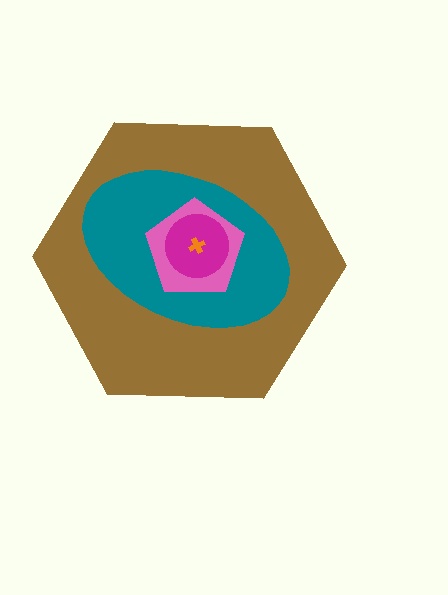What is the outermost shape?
The brown hexagon.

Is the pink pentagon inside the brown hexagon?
Yes.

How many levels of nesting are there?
5.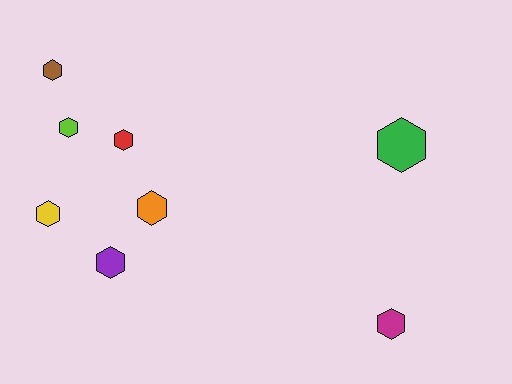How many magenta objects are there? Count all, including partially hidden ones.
There is 1 magenta object.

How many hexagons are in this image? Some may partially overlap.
There are 8 hexagons.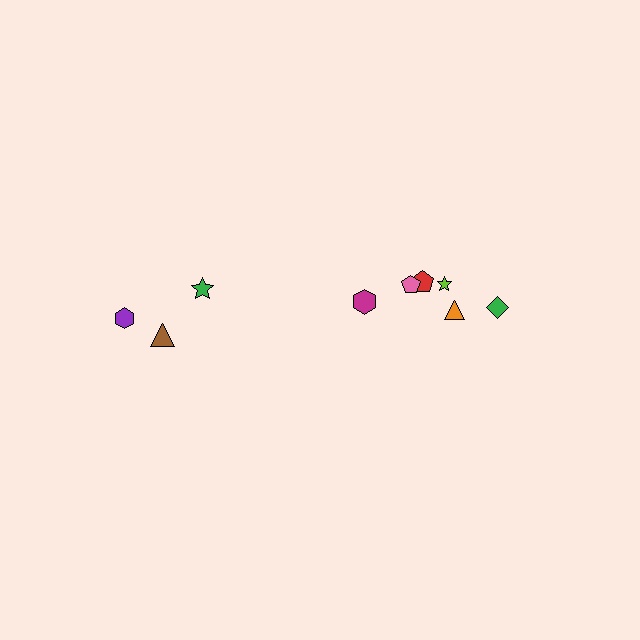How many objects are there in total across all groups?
There are 9 objects.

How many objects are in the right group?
There are 6 objects.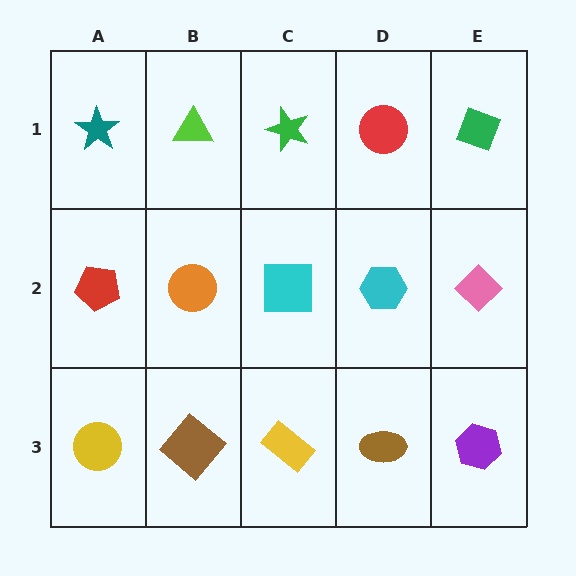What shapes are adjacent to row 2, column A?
A teal star (row 1, column A), a yellow circle (row 3, column A), an orange circle (row 2, column B).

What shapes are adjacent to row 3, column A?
A red pentagon (row 2, column A), a brown diamond (row 3, column B).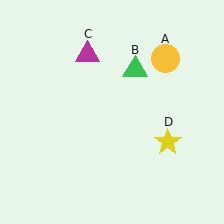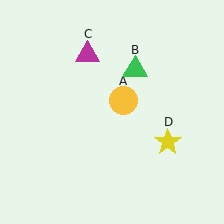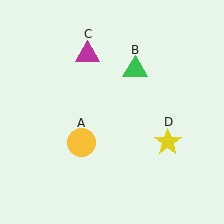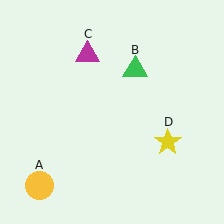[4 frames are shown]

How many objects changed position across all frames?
1 object changed position: yellow circle (object A).